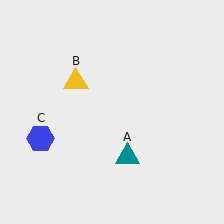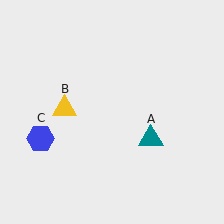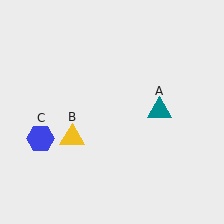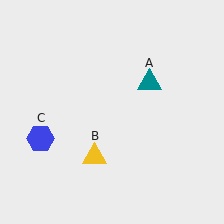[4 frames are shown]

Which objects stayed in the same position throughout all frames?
Blue hexagon (object C) remained stationary.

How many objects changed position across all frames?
2 objects changed position: teal triangle (object A), yellow triangle (object B).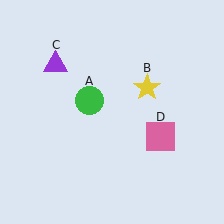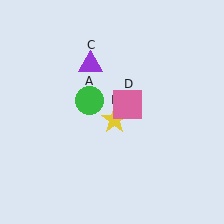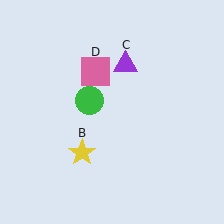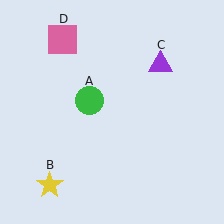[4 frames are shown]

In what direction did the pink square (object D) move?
The pink square (object D) moved up and to the left.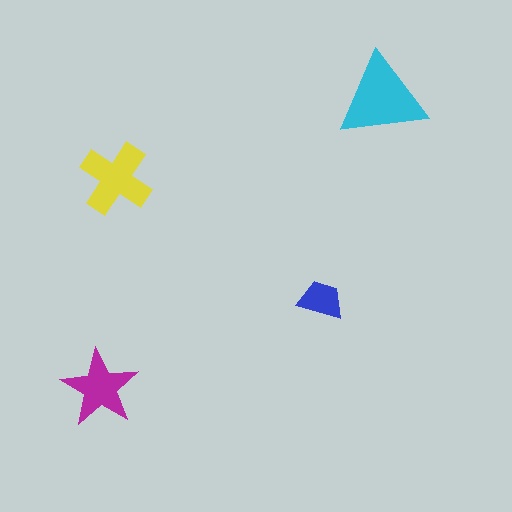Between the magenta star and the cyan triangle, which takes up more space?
The cyan triangle.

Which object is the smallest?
The blue trapezoid.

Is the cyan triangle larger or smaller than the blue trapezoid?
Larger.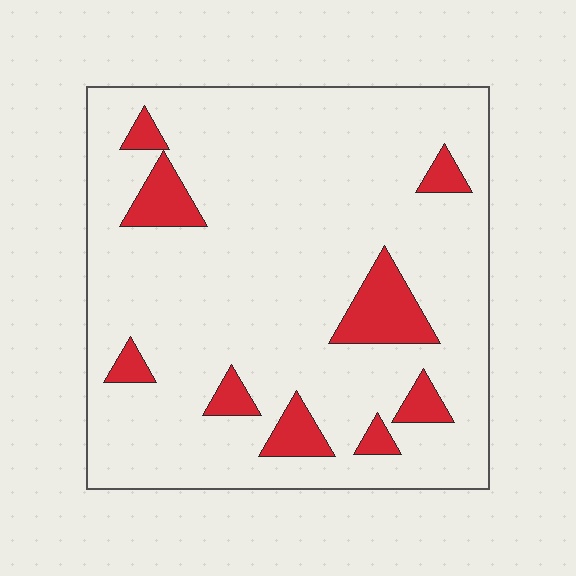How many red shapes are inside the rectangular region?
9.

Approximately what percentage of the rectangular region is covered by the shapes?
Approximately 10%.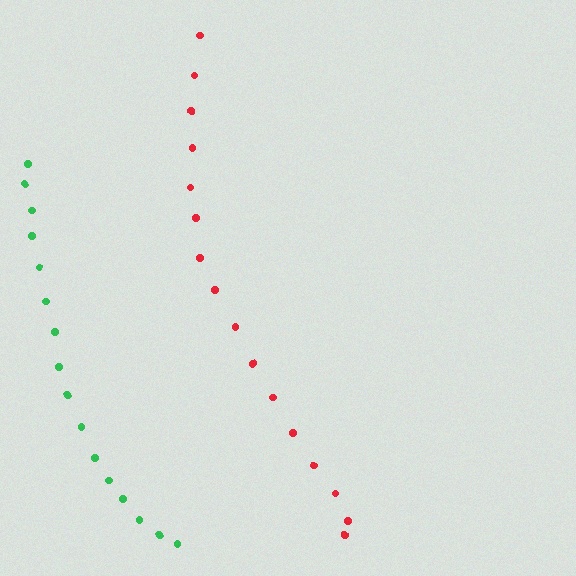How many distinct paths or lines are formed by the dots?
There are 2 distinct paths.